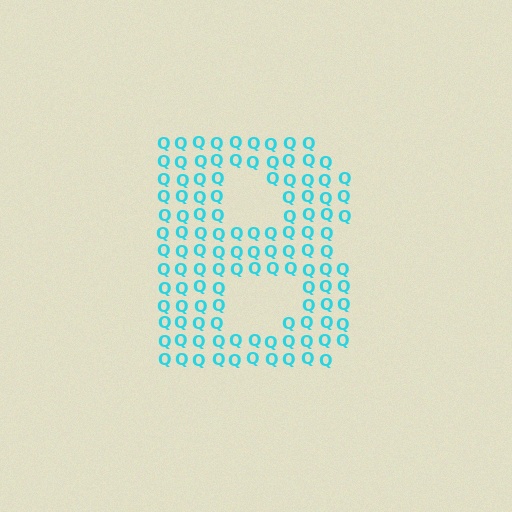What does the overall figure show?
The overall figure shows the letter B.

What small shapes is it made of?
It is made of small letter Q's.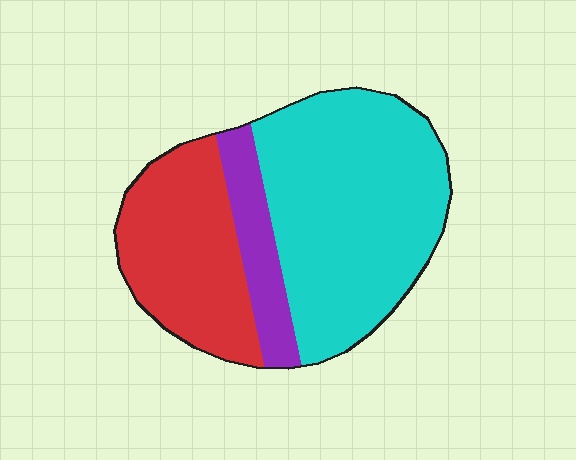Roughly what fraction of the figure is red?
Red takes up about one third (1/3) of the figure.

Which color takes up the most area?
Cyan, at roughly 55%.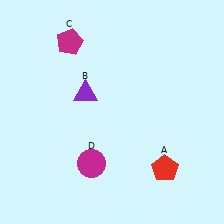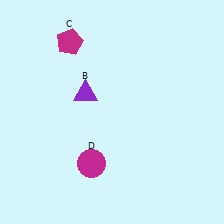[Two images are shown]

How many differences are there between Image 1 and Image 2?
There is 1 difference between the two images.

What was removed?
The red pentagon (A) was removed in Image 2.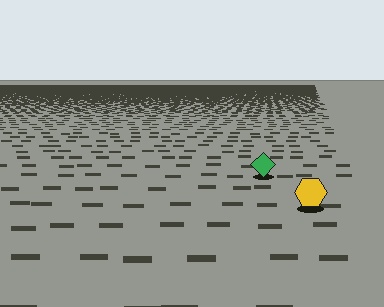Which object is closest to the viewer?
The yellow hexagon is closest. The texture marks near it are larger and more spread out.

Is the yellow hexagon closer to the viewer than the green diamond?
Yes. The yellow hexagon is closer — you can tell from the texture gradient: the ground texture is coarser near it.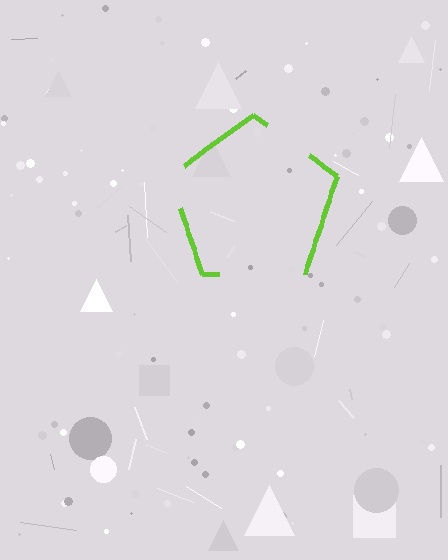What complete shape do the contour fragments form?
The contour fragments form a pentagon.